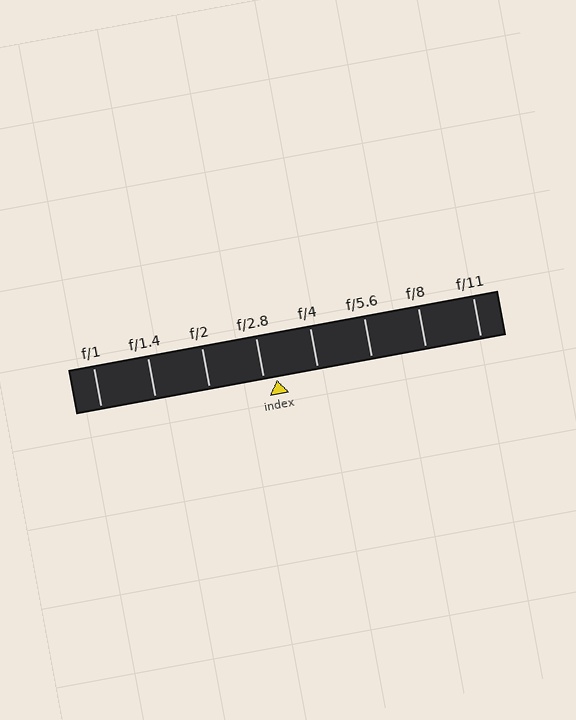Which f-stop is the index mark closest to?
The index mark is closest to f/2.8.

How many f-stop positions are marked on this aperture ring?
There are 8 f-stop positions marked.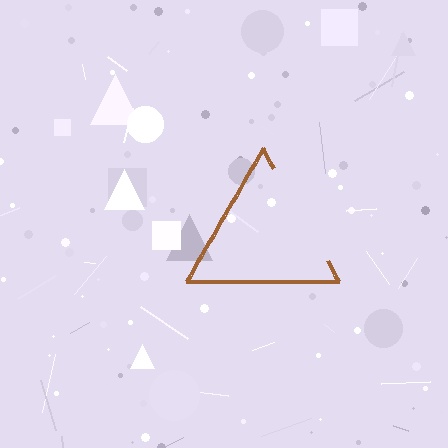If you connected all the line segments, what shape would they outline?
They would outline a triangle.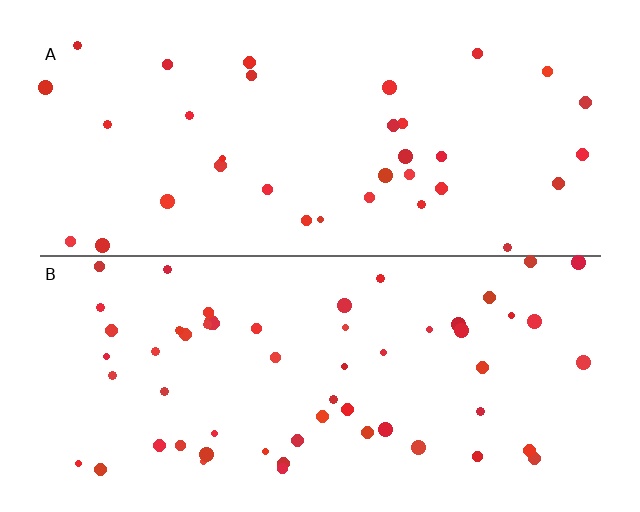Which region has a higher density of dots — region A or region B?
B (the bottom).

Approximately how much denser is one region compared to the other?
Approximately 1.7× — region B over region A.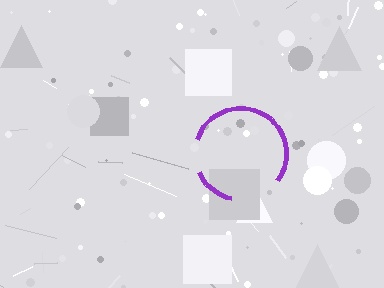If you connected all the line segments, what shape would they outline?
They would outline a circle.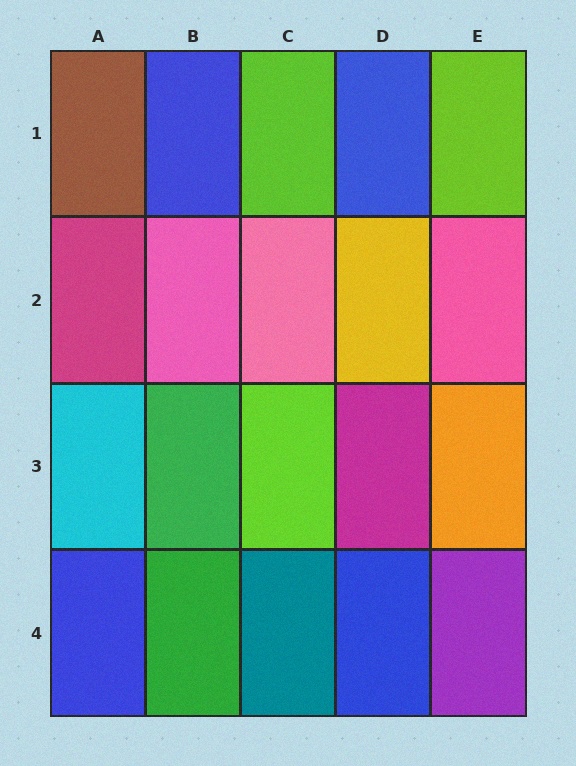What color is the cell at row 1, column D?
Blue.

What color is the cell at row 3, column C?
Lime.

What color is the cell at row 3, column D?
Magenta.